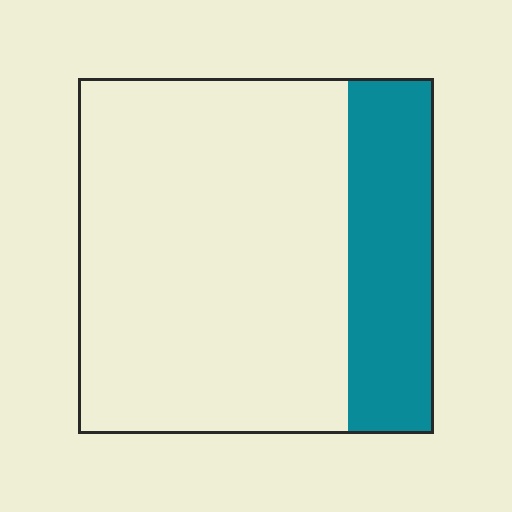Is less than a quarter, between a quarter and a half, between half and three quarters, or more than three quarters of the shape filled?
Less than a quarter.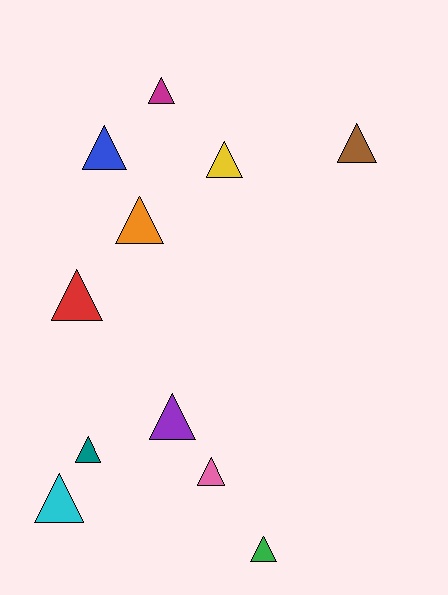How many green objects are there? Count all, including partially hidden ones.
There is 1 green object.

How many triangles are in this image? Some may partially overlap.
There are 11 triangles.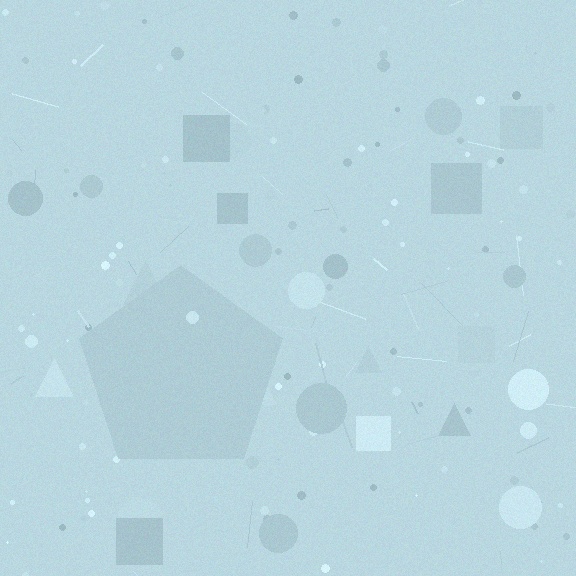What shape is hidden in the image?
A pentagon is hidden in the image.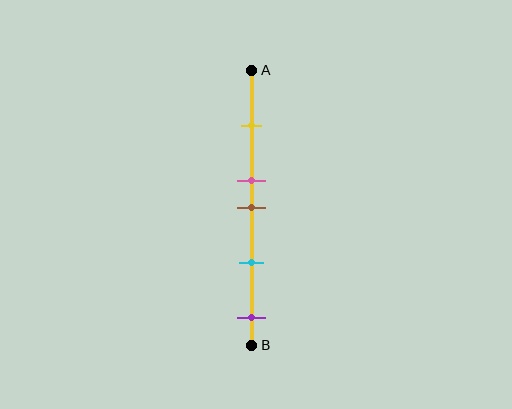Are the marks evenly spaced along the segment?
No, the marks are not evenly spaced.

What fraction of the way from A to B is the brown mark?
The brown mark is approximately 50% (0.5) of the way from A to B.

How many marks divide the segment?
There are 5 marks dividing the segment.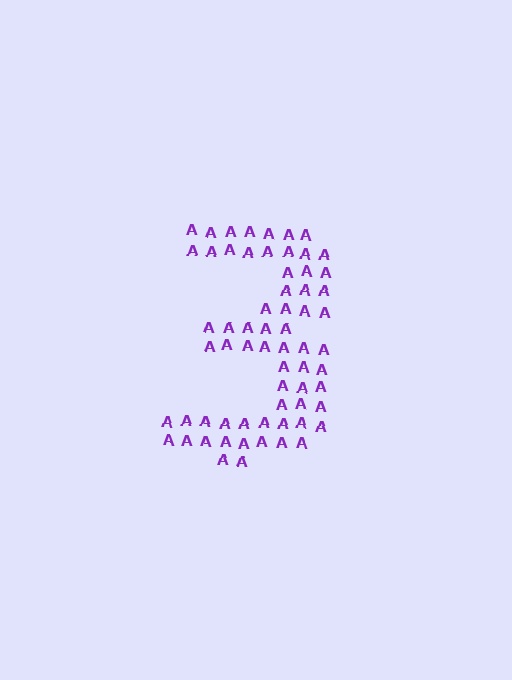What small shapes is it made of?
It is made of small letter A's.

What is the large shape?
The large shape is the digit 3.